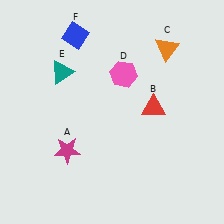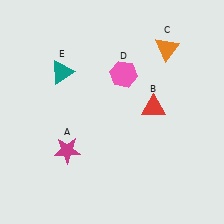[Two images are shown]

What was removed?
The blue diamond (F) was removed in Image 2.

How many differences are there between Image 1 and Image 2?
There is 1 difference between the two images.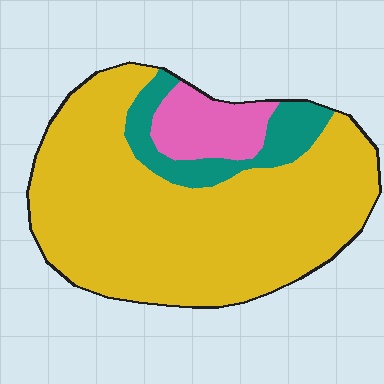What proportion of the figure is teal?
Teal takes up about one eighth (1/8) of the figure.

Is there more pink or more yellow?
Yellow.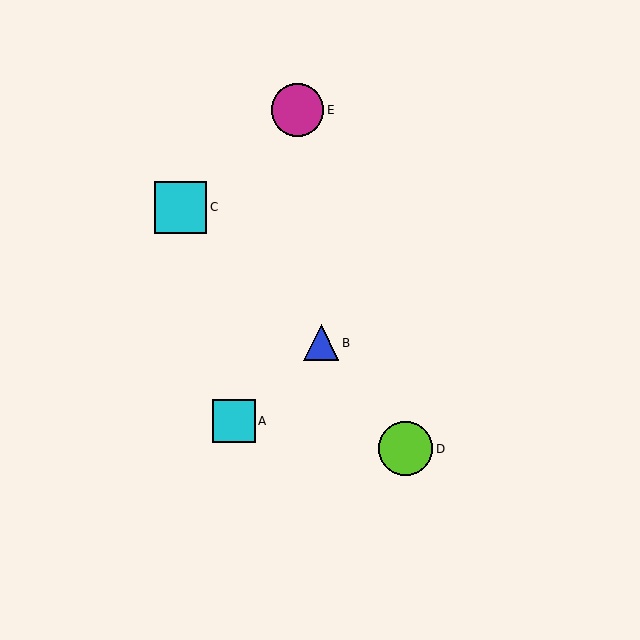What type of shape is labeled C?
Shape C is a cyan square.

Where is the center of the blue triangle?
The center of the blue triangle is at (321, 343).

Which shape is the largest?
The lime circle (labeled D) is the largest.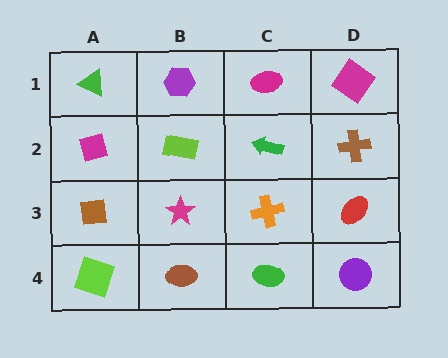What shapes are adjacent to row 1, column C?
A green arrow (row 2, column C), a purple hexagon (row 1, column B), a magenta diamond (row 1, column D).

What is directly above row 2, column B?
A purple hexagon.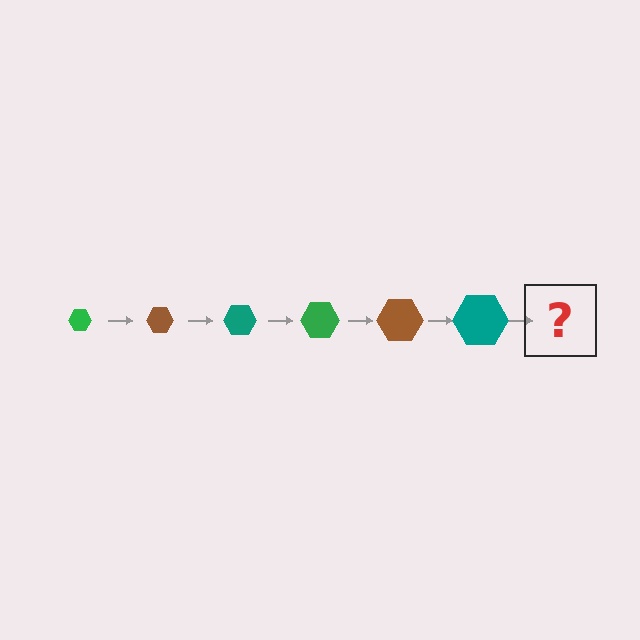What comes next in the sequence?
The next element should be a green hexagon, larger than the previous one.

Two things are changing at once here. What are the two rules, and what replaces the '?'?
The two rules are that the hexagon grows larger each step and the color cycles through green, brown, and teal. The '?' should be a green hexagon, larger than the previous one.